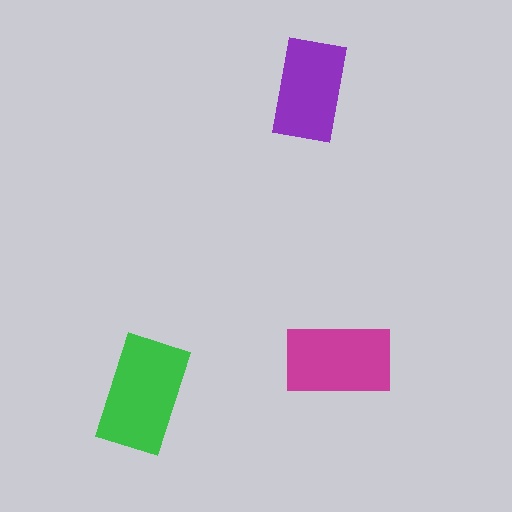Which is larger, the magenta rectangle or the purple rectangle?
The magenta one.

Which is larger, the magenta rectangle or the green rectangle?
The green one.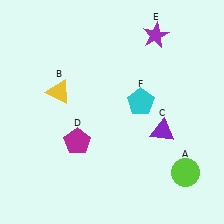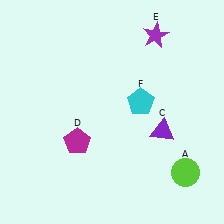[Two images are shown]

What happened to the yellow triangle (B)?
The yellow triangle (B) was removed in Image 2. It was in the top-left area of Image 1.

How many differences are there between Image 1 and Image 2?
There is 1 difference between the two images.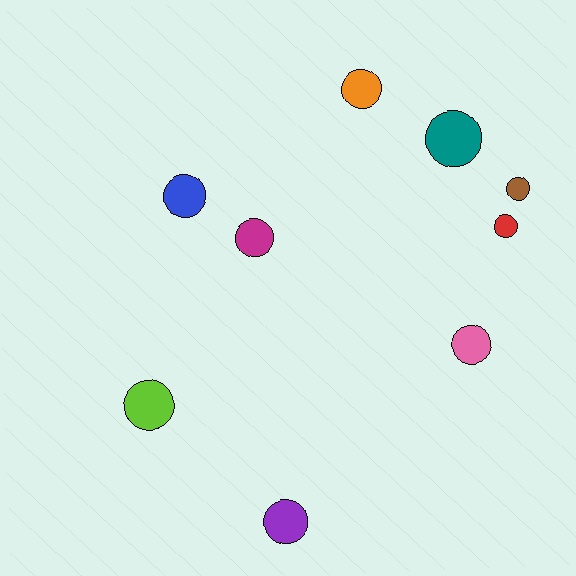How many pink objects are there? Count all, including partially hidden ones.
There is 1 pink object.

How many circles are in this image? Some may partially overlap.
There are 9 circles.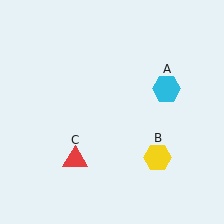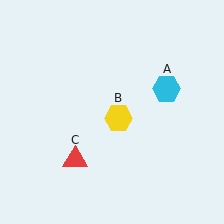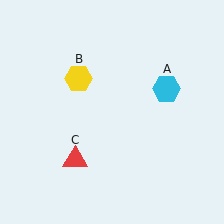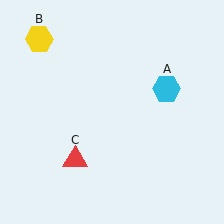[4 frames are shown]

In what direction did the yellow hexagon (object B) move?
The yellow hexagon (object B) moved up and to the left.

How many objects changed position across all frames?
1 object changed position: yellow hexagon (object B).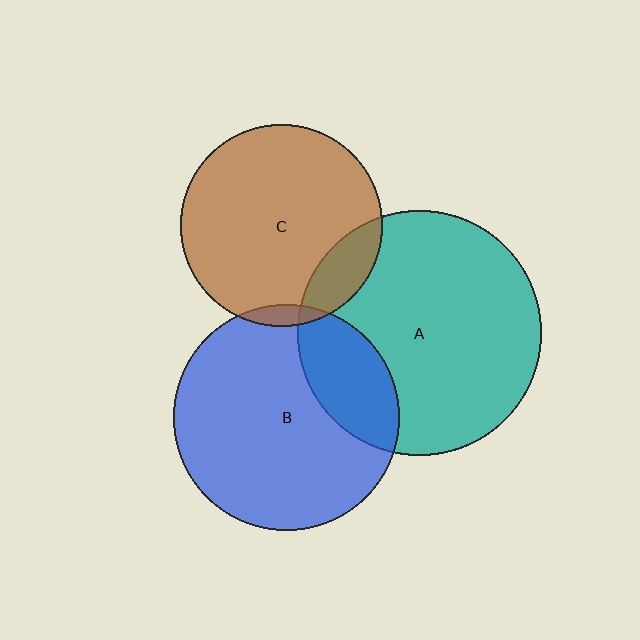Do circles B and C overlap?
Yes.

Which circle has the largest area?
Circle A (teal).